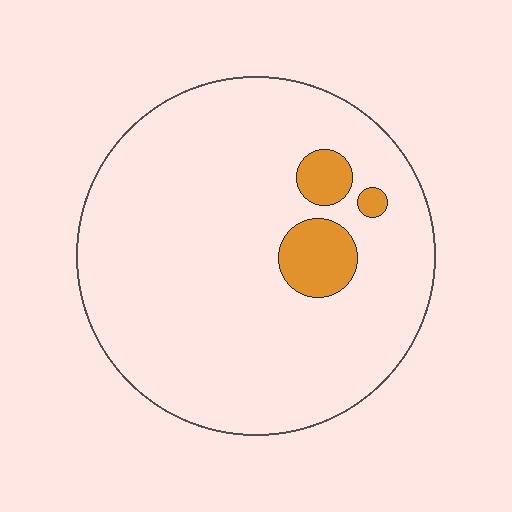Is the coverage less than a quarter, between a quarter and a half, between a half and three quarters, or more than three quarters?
Less than a quarter.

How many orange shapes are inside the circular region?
3.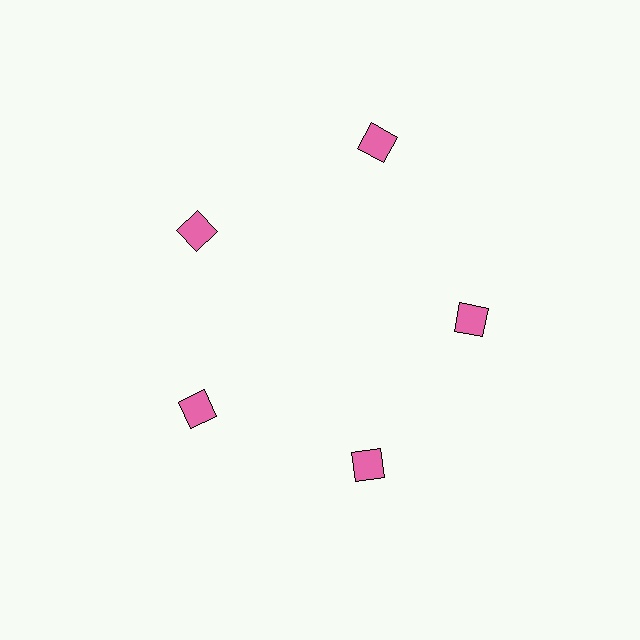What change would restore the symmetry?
The symmetry would be restored by moving it inward, back onto the ring so that all 5 squares sit at equal angles and equal distance from the center.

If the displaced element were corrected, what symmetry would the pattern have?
It would have 5-fold rotational symmetry — the pattern would map onto itself every 72 degrees.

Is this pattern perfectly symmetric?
No. The 5 pink squares are arranged in a ring, but one element near the 1 o'clock position is pushed outward from the center, breaking the 5-fold rotational symmetry.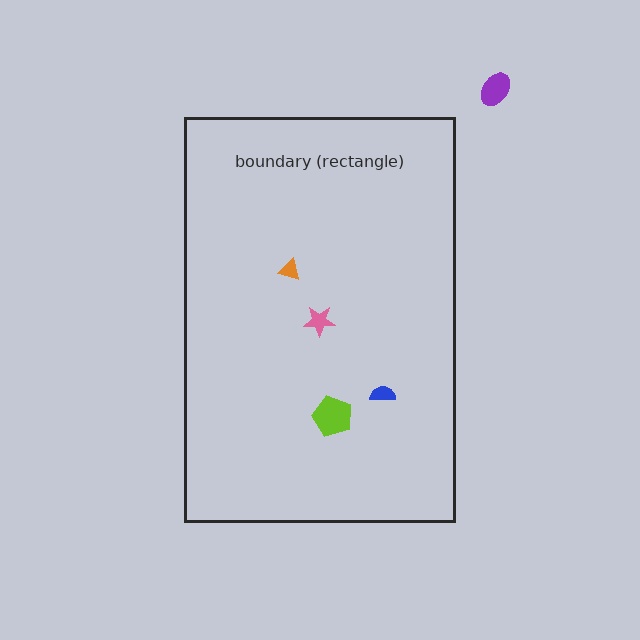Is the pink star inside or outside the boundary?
Inside.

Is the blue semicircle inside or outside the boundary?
Inside.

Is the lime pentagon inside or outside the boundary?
Inside.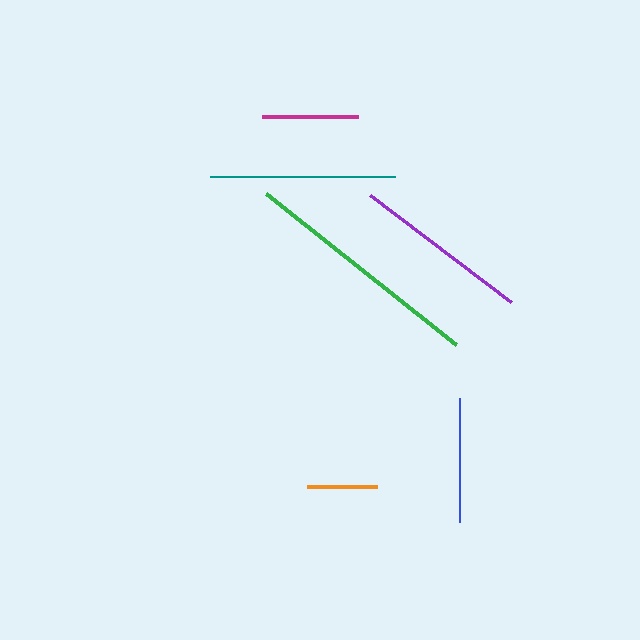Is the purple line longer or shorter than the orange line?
The purple line is longer than the orange line.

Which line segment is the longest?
The green line is the longest at approximately 243 pixels.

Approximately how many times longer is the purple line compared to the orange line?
The purple line is approximately 2.5 times the length of the orange line.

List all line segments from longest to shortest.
From longest to shortest: green, teal, purple, blue, magenta, orange.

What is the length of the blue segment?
The blue segment is approximately 124 pixels long.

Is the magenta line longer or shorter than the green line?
The green line is longer than the magenta line.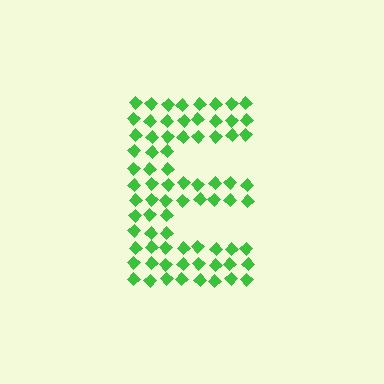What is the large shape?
The large shape is the letter E.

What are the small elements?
The small elements are diamonds.